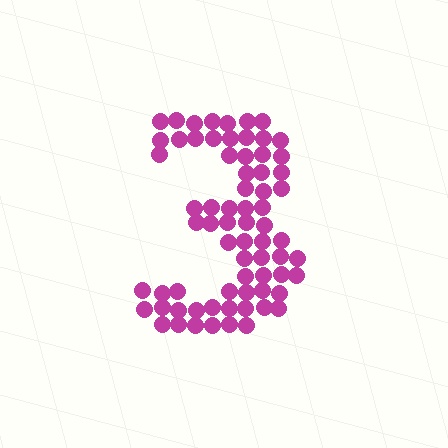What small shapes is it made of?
It is made of small circles.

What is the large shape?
The large shape is the digit 3.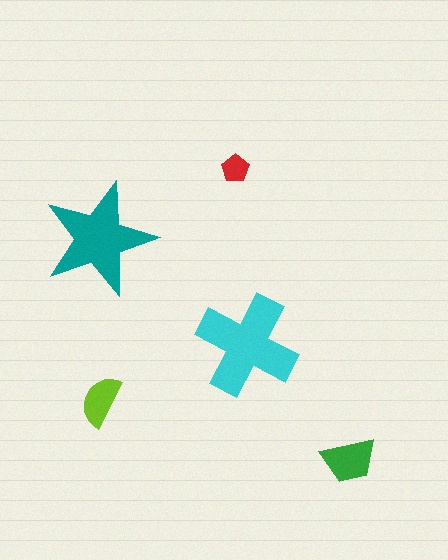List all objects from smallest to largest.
The red pentagon, the lime semicircle, the green trapezoid, the teal star, the cyan cross.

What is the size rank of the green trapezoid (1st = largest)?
3rd.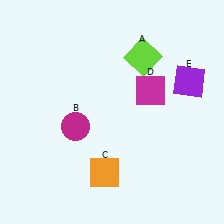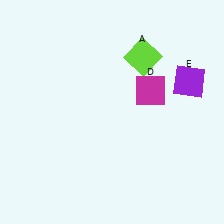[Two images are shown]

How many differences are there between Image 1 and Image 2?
There are 2 differences between the two images.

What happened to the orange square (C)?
The orange square (C) was removed in Image 2. It was in the bottom-left area of Image 1.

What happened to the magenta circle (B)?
The magenta circle (B) was removed in Image 2. It was in the bottom-left area of Image 1.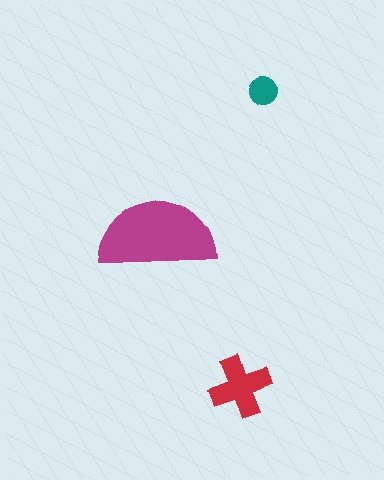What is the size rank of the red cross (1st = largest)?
2nd.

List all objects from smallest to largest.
The teal circle, the red cross, the magenta semicircle.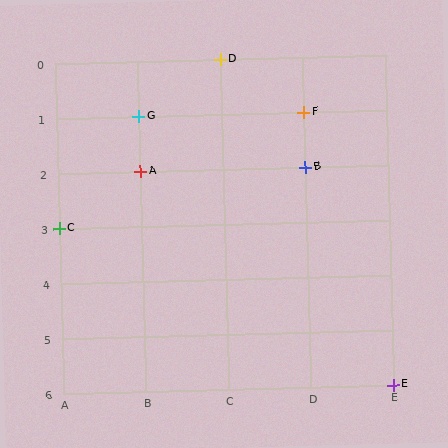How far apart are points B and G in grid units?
Points B and G are 2 columns and 1 row apart (about 2.2 grid units diagonally).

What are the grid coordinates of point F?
Point F is at grid coordinates (D, 1).